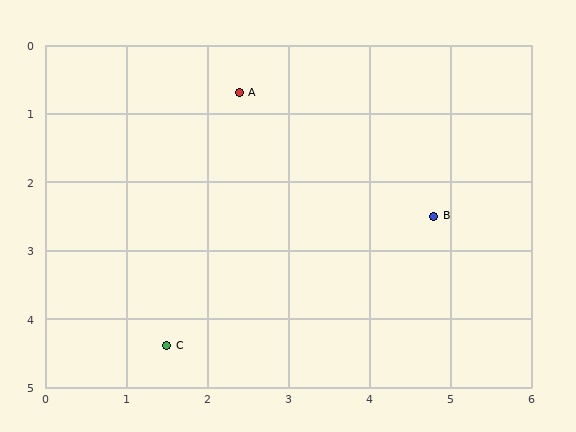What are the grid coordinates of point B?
Point B is at approximately (4.8, 2.5).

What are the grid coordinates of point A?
Point A is at approximately (2.4, 0.7).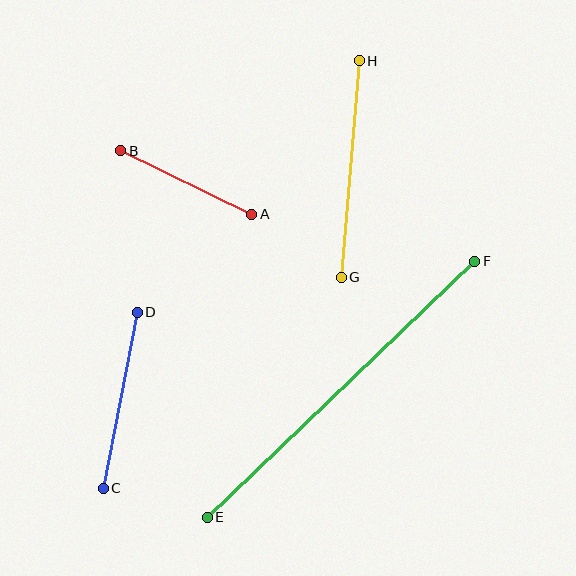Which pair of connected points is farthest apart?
Points E and F are farthest apart.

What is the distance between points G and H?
The distance is approximately 217 pixels.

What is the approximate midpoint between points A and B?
The midpoint is at approximately (186, 182) pixels.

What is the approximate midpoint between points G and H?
The midpoint is at approximately (350, 169) pixels.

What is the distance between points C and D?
The distance is approximately 179 pixels.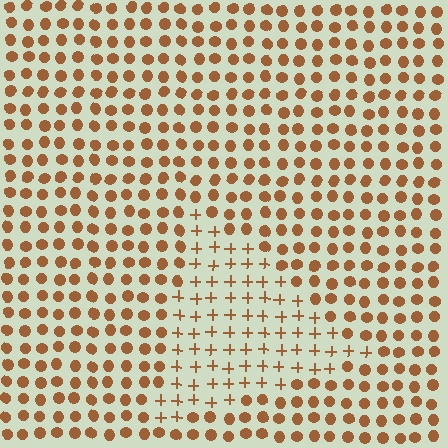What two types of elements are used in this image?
The image uses plus signs inside the triangle region and circles outside it.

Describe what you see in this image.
The image is filled with small brown elements arranged in a uniform grid. A triangle-shaped region contains plus signs, while the surrounding area contains circles. The boundary is defined purely by the change in element shape.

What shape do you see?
I see a triangle.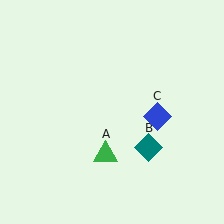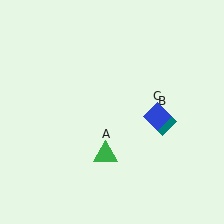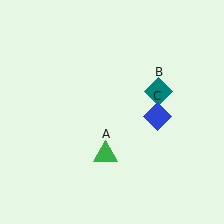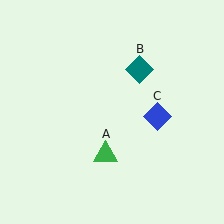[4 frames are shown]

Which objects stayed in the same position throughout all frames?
Green triangle (object A) and blue diamond (object C) remained stationary.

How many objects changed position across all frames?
1 object changed position: teal diamond (object B).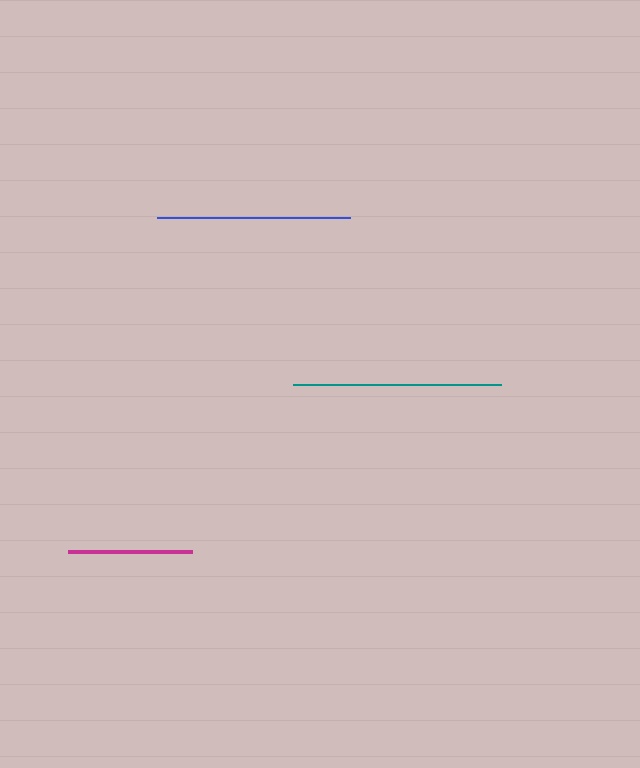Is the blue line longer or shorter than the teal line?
The teal line is longer than the blue line.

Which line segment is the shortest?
The magenta line is the shortest at approximately 123 pixels.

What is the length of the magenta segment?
The magenta segment is approximately 123 pixels long.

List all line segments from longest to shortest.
From longest to shortest: teal, blue, magenta.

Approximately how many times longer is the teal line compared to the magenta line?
The teal line is approximately 1.7 times the length of the magenta line.